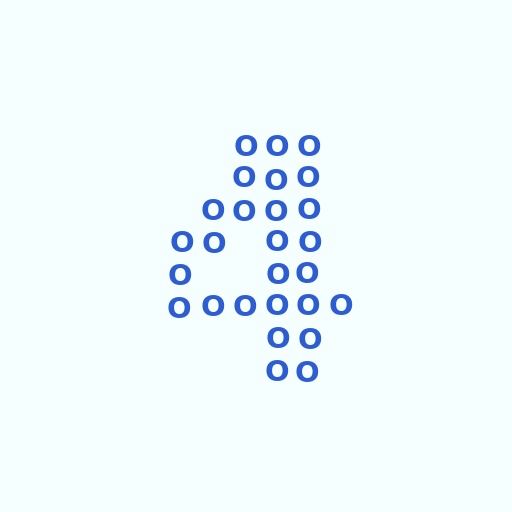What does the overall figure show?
The overall figure shows the digit 4.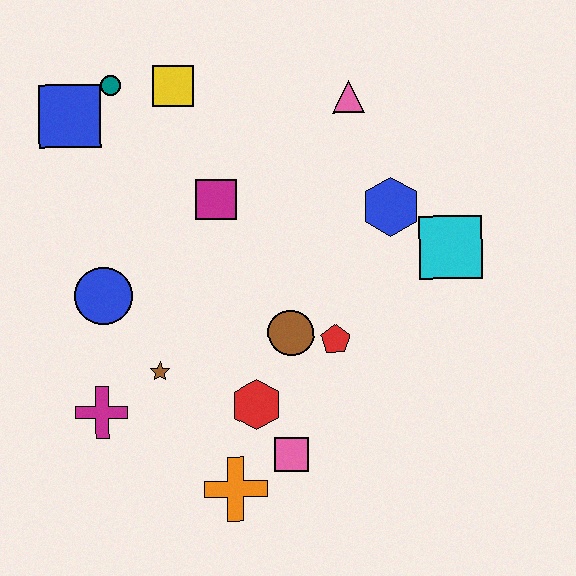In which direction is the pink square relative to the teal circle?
The pink square is below the teal circle.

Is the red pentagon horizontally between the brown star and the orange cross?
No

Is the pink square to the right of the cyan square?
No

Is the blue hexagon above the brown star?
Yes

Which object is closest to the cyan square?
The blue hexagon is closest to the cyan square.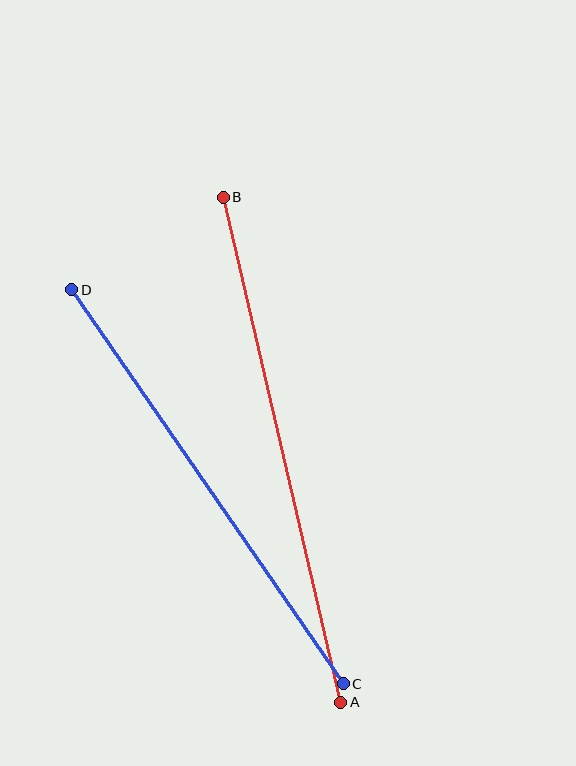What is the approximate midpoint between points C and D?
The midpoint is at approximately (208, 487) pixels.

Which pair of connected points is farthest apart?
Points A and B are farthest apart.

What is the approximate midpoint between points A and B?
The midpoint is at approximately (282, 450) pixels.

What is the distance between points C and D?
The distance is approximately 479 pixels.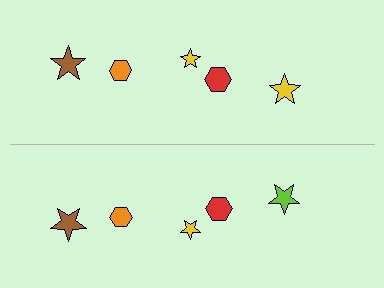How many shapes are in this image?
There are 10 shapes in this image.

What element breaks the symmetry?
The lime star on the bottom side breaks the symmetry — its mirror counterpart is yellow.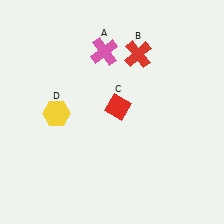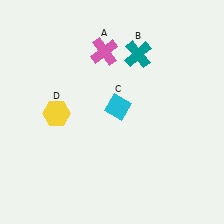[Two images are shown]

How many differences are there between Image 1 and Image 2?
There are 2 differences between the two images.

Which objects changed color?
B changed from red to teal. C changed from red to cyan.